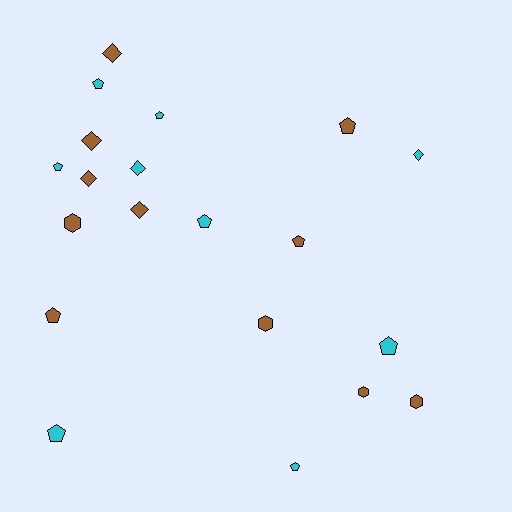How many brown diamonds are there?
There are 4 brown diamonds.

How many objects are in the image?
There are 20 objects.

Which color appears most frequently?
Brown, with 11 objects.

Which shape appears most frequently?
Pentagon, with 10 objects.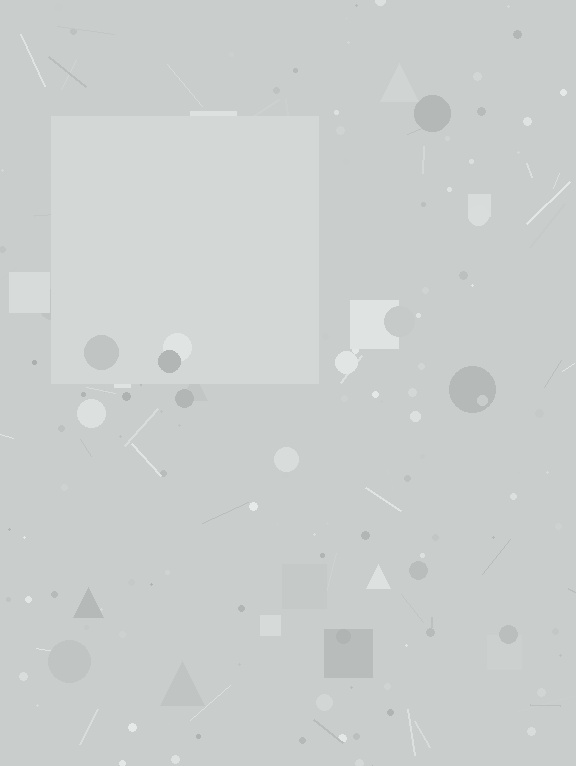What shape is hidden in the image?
A square is hidden in the image.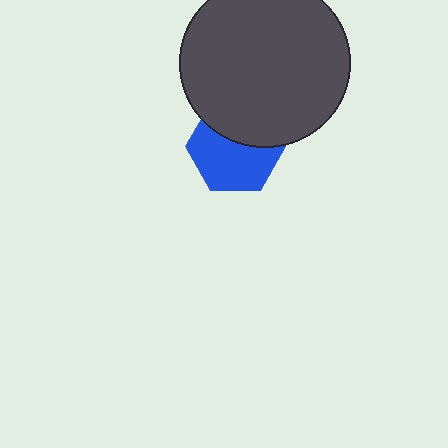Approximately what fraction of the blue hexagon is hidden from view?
Roughly 39% of the blue hexagon is hidden behind the dark gray circle.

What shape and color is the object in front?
The object in front is a dark gray circle.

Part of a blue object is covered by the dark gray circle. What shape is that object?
It is a hexagon.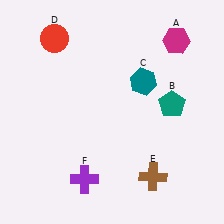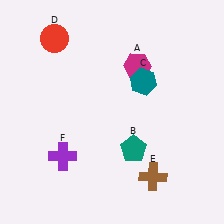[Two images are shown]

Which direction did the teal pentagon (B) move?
The teal pentagon (B) moved down.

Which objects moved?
The objects that moved are: the magenta hexagon (A), the teal pentagon (B), the purple cross (F).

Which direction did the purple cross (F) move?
The purple cross (F) moved up.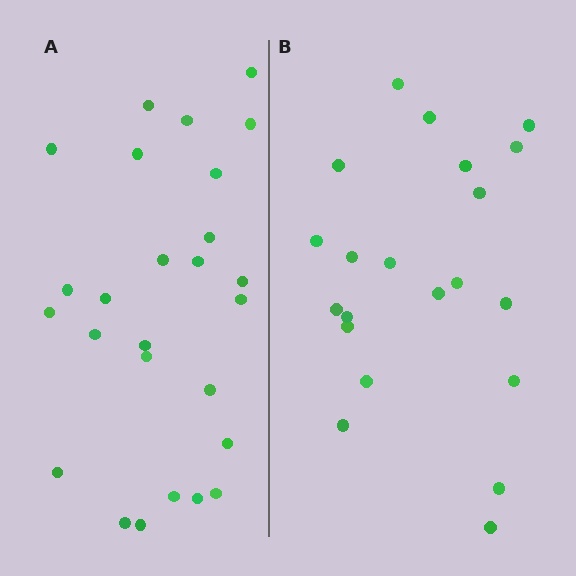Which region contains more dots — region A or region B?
Region A (the left region) has more dots.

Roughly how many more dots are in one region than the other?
Region A has about 5 more dots than region B.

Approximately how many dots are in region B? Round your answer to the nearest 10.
About 20 dots. (The exact count is 21, which rounds to 20.)